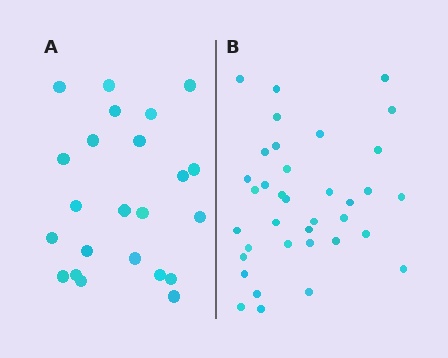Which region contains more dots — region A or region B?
Region B (the right region) has more dots.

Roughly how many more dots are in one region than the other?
Region B has approximately 15 more dots than region A.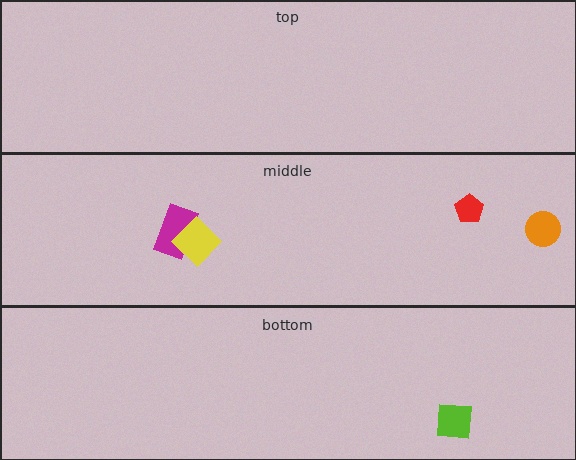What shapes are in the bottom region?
The lime square.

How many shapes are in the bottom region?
1.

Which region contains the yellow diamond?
The middle region.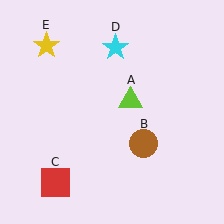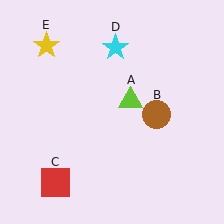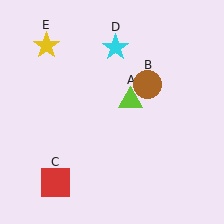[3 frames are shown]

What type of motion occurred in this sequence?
The brown circle (object B) rotated counterclockwise around the center of the scene.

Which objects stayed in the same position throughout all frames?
Lime triangle (object A) and red square (object C) and cyan star (object D) and yellow star (object E) remained stationary.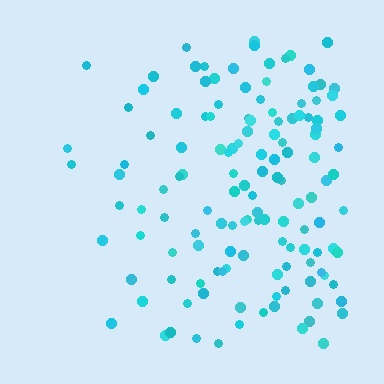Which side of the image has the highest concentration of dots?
The right.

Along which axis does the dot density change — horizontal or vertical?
Horizontal.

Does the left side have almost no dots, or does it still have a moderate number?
Still a moderate number, just noticeably fewer than the right.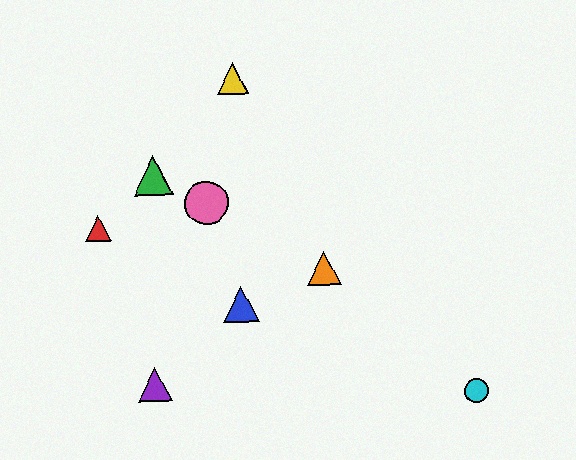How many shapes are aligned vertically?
2 shapes (the blue triangle, the yellow triangle) are aligned vertically.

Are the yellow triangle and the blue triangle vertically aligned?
Yes, both are at x≈232.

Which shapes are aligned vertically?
The blue triangle, the yellow triangle are aligned vertically.